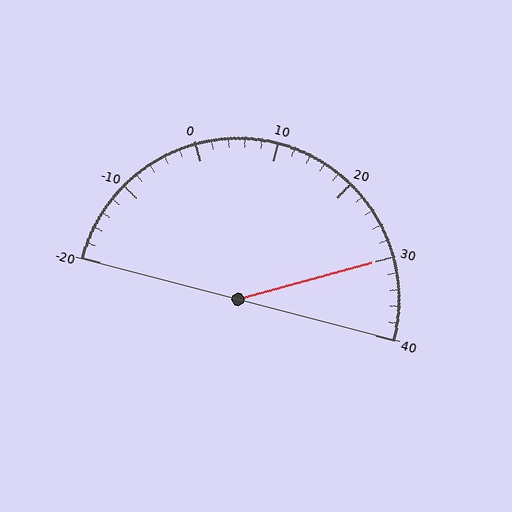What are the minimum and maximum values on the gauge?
The gauge ranges from -20 to 40.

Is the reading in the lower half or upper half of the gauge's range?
The reading is in the upper half of the range (-20 to 40).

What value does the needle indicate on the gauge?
The needle indicates approximately 30.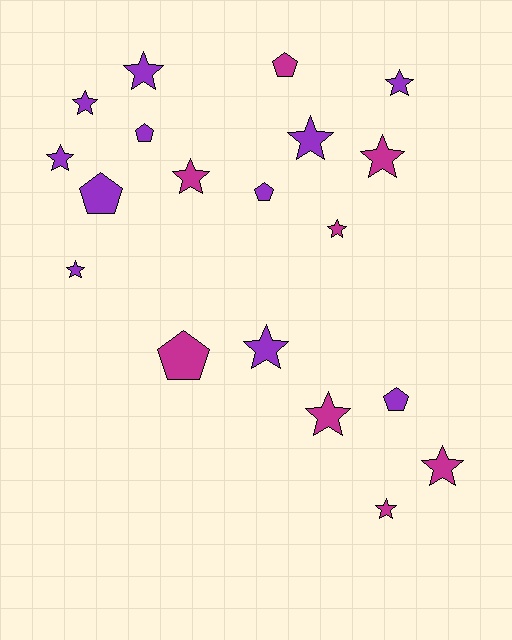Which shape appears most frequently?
Star, with 13 objects.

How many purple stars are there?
There are 7 purple stars.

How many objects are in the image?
There are 19 objects.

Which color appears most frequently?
Purple, with 11 objects.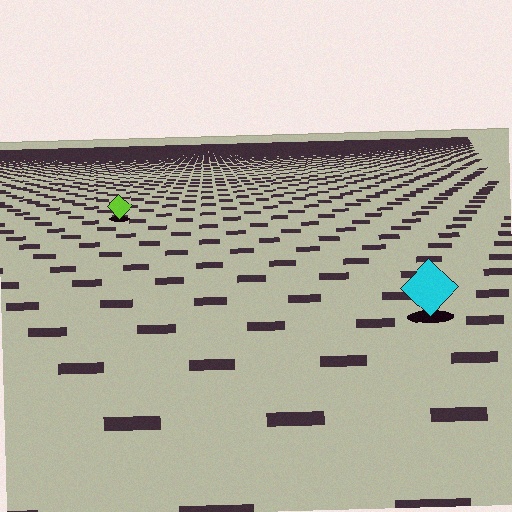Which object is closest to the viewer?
The cyan diamond is closest. The texture marks near it are larger and more spread out.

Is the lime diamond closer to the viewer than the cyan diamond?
No. The cyan diamond is closer — you can tell from the texture gradient: the ground texture is coarser near it.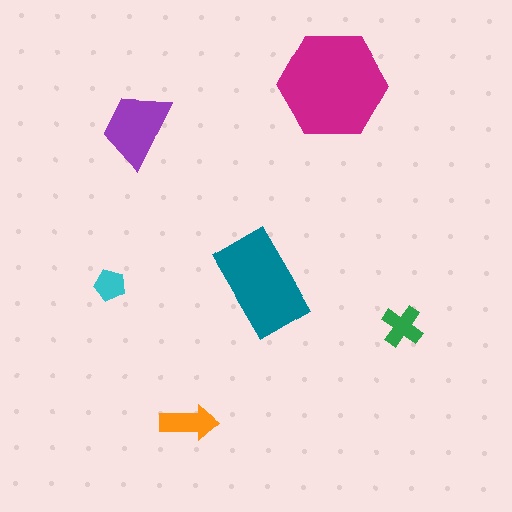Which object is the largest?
The magenta hexagon.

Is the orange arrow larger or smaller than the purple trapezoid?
Smaller.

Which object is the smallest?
The cyan pentagon.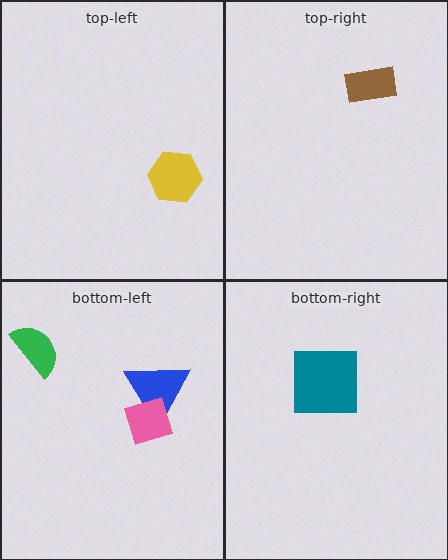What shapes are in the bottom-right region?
The teal square.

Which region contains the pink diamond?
The bottom-left region.